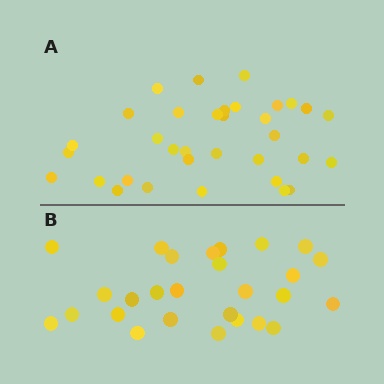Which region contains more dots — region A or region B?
Region A (the top region) has more dots.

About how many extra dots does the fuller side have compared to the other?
Region A has roughly 8 or so more dots than region B.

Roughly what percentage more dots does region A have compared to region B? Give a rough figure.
About 25% more.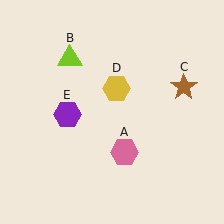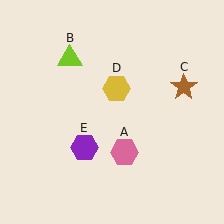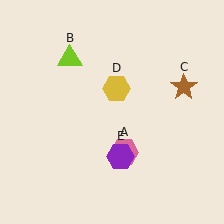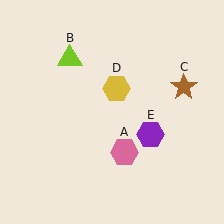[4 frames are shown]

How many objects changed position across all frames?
1 object changed position: purple hexagon (object E).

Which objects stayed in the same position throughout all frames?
Pink hexagon (object A) and lime triangle (object B) and brown star (object C) and yellow hexagon (object D) remained stationary.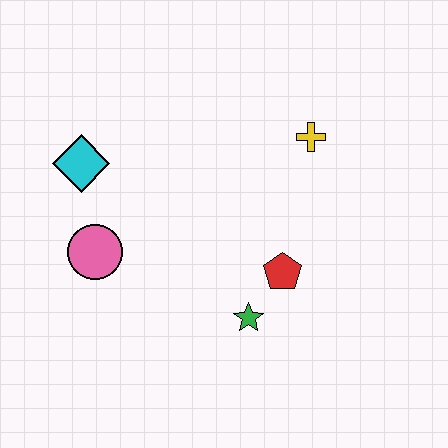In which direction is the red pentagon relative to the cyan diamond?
The red pentagon is to the right of the cyan diamond.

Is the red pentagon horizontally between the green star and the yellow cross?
Yes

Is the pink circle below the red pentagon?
No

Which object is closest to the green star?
The red pentagon is closest to the green star.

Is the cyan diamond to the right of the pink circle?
No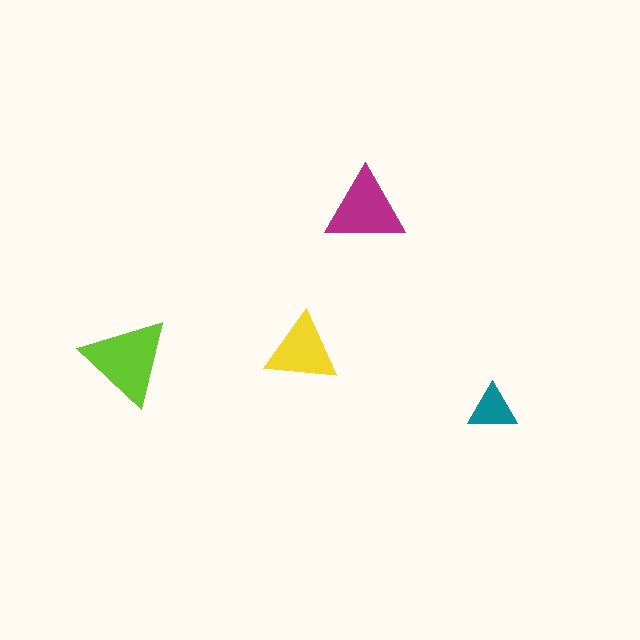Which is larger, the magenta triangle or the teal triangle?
The magenta one.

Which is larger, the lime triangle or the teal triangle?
The lime one.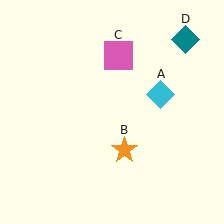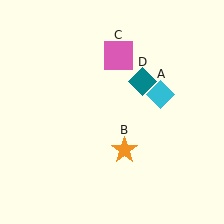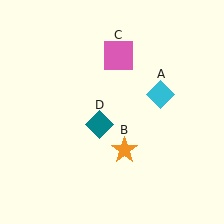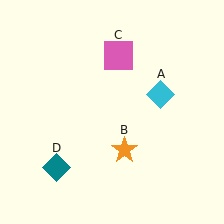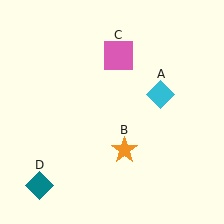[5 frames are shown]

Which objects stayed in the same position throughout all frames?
Cyan diamond (object A) and orange star (object B) and pink square (object C) remained stationary.